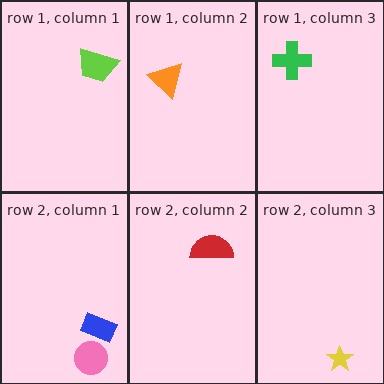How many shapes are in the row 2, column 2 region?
1.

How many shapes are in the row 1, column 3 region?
1.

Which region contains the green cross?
The row 1, column 3 region.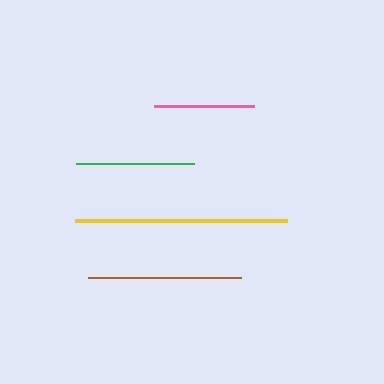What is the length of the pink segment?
The pink segment is approximately 100 pixels long.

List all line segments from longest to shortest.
From longest to shortest: yellow, brown, green, pink.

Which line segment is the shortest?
The pink line is the shortest at approximately 100 pixels.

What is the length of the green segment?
The green segment is approximately 119 pixels long.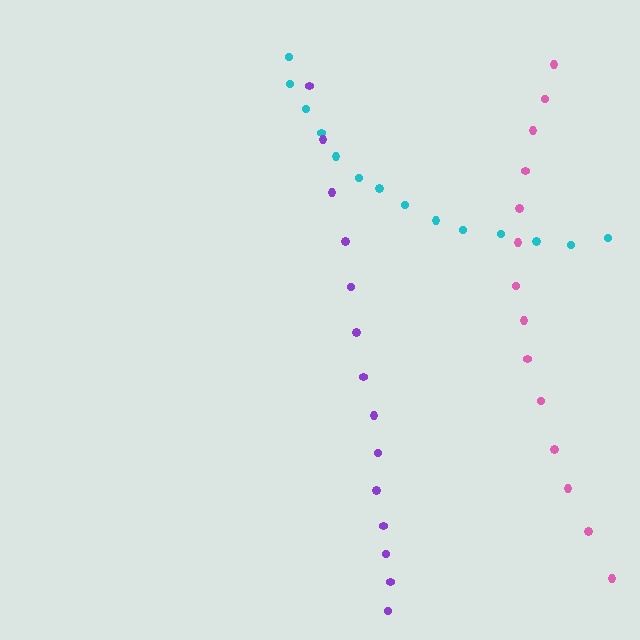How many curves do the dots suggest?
There are 3 distinct paths.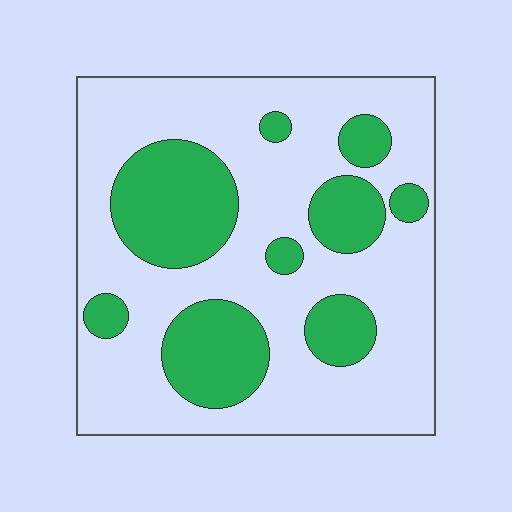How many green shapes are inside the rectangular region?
9.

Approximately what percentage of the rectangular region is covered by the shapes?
Approximately 30%.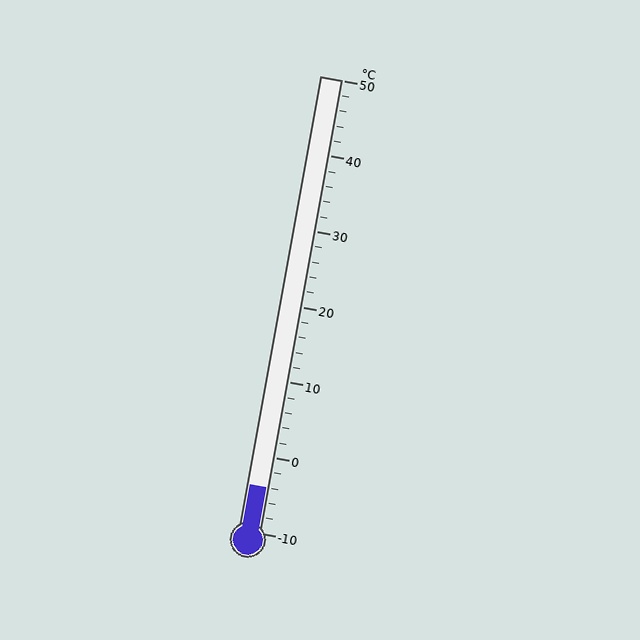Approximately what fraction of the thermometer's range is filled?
The thermometer is filled to approximately 10% of its range.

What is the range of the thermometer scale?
The thermometer scale ranges from -10°C to 50°C.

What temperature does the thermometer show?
The thermometer shows approximately -4°C.